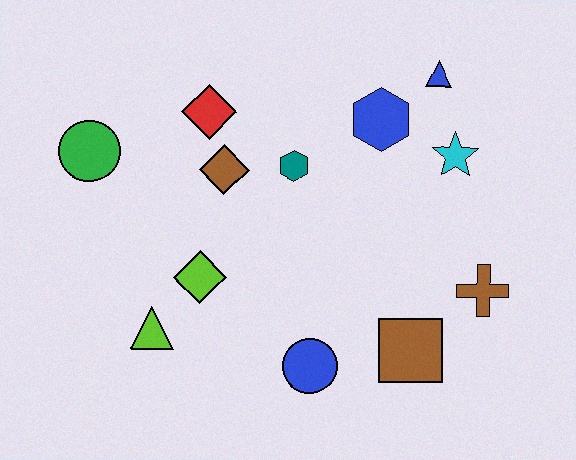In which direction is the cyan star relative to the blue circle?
The cyan star is above the blue circle.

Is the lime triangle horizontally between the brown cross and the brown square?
No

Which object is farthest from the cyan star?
The green circle is farthest from the cyan star.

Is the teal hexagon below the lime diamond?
No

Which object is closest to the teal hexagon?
The brown diamond is closest to the teal hexagon.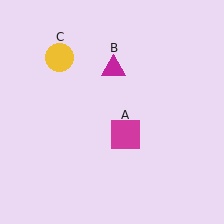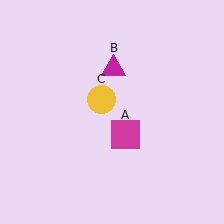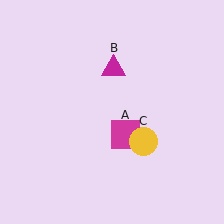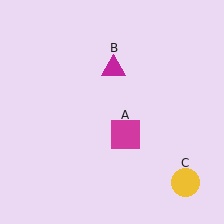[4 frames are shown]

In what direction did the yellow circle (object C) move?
The yellow circle (object C) moved down and to the right.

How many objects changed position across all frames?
1 object changed position: yellow circle (object C).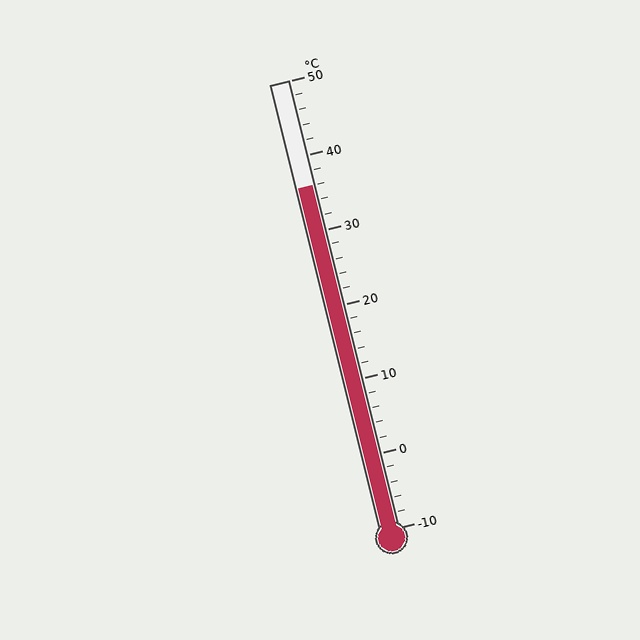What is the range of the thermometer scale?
The thermometer scale ranges from -10°C to 50°C.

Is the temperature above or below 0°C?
The temperature is above 0°C.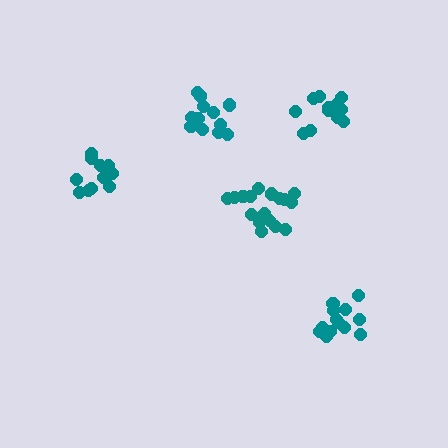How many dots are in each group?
Group 1: 12 dots, Group 2: 14 dots, Group 3: 12 dots, Group 4: 13 dots, Group 5: 17 dots (68 total).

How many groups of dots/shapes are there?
There are 5 groups.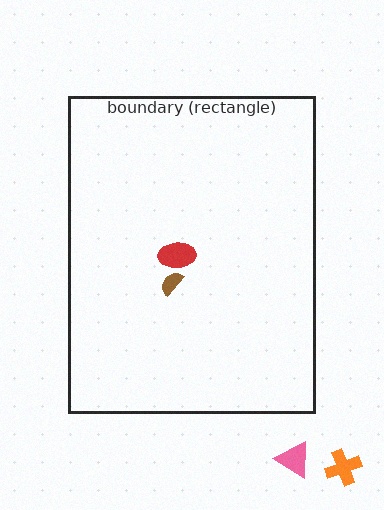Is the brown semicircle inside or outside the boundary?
Inside.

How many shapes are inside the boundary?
2 inside, 2 outside.